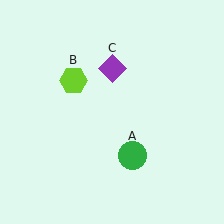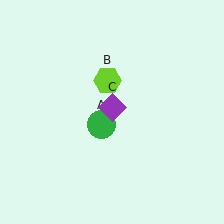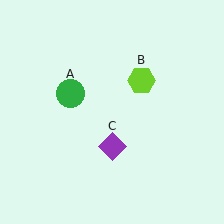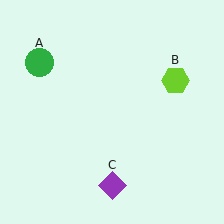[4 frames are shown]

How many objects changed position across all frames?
3 objects changed position: green circle (object A), lime hexagon (object B), purple diamond (object C).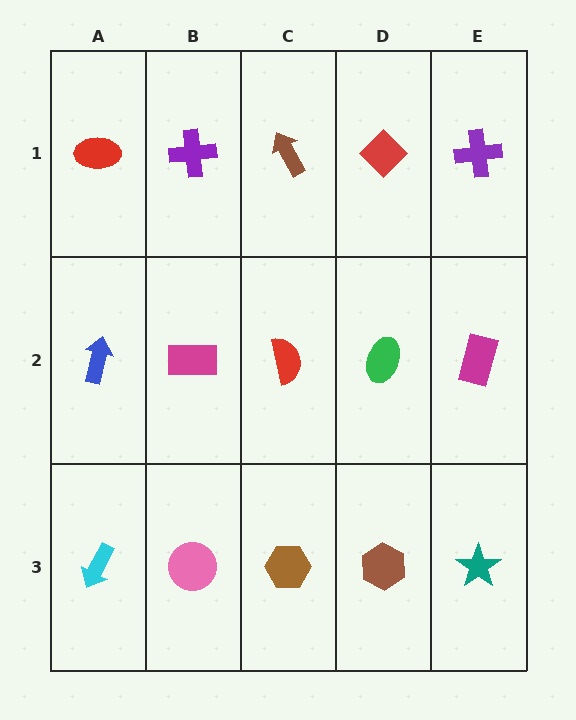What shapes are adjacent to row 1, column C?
A red semicircle (row 2, column C), a purple cross (row 1, column B), a red diamond (row 1, column D).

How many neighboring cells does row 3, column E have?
2.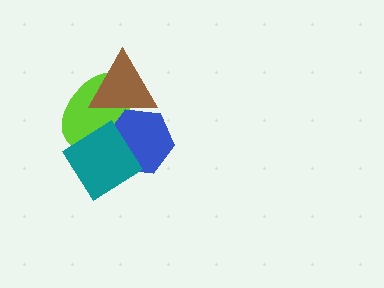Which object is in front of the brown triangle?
The blue hexagon is in front of the brown triangle.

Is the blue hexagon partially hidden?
Yes, it is partially covered by another shape.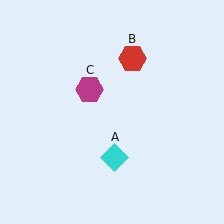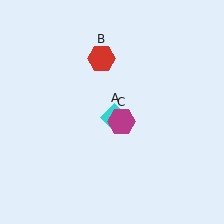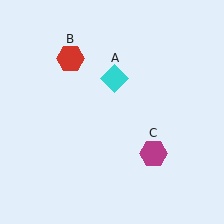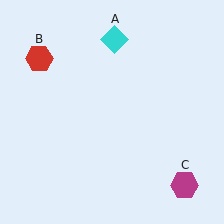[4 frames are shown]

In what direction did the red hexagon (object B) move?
The red hexagon (object B) moved left.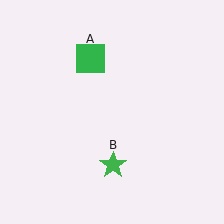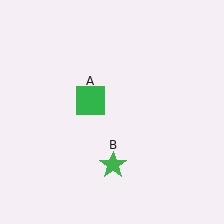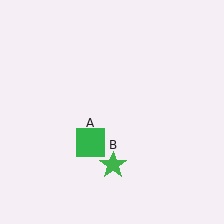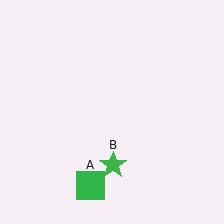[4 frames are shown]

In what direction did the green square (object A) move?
The green square (object A) moved down.